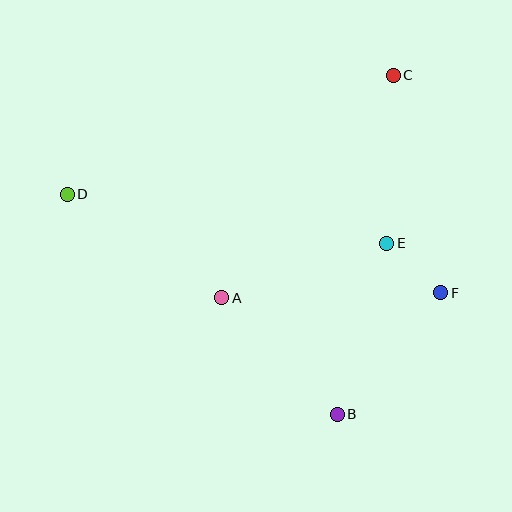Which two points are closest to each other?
Points E and F are closest to each other.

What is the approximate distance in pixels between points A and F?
The distance between A and F is approximately 219 pixels.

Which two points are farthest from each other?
Points D and F are farthest from each other.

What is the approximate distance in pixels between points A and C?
The distance between A and C is approximately 281 pixels.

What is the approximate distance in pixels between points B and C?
The distance between B and C is approximately 344 pixels.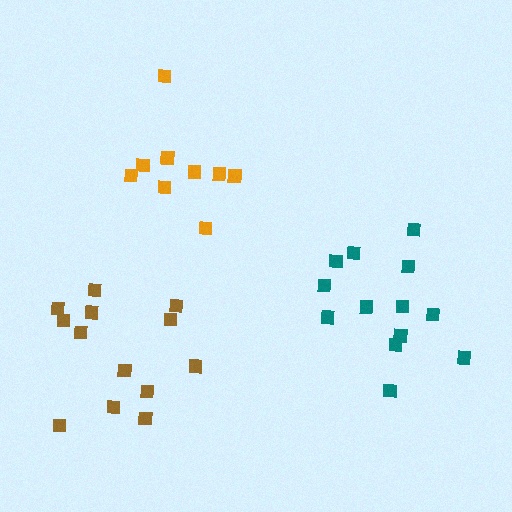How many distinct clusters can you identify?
There are 3 distinct clusters.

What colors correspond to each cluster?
The clusters are colored: teal, orange, brown.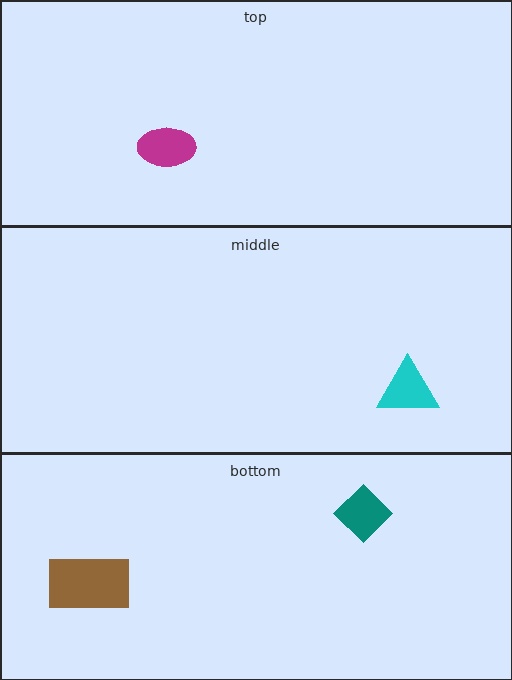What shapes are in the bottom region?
The brown rectangle, the teal diamond.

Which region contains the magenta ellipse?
The top region.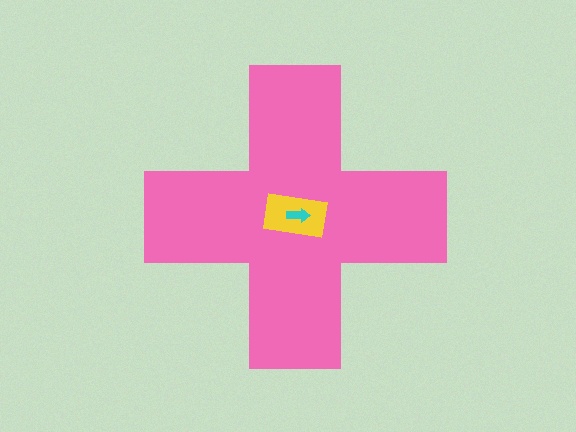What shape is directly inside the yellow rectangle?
The cyan arrow.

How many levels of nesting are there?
3.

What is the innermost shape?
The cyan arrow.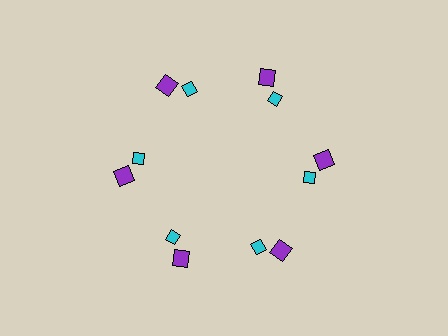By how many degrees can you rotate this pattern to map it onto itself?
The pattern maps onto itself every 60 degrees of rotation.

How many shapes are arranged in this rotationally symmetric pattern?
There are 12 shapes, arranged in 6 groups of 2.